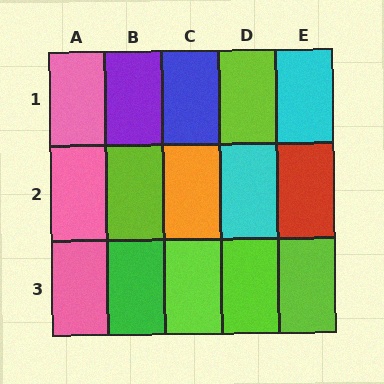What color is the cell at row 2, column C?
Orange.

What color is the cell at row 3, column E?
Lime.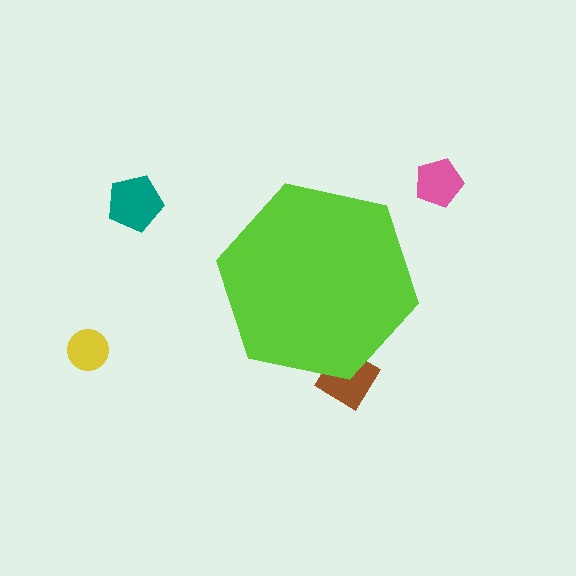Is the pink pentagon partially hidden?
No, the pink pentagon is fully visible.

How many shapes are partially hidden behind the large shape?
1 shape is partially hidden.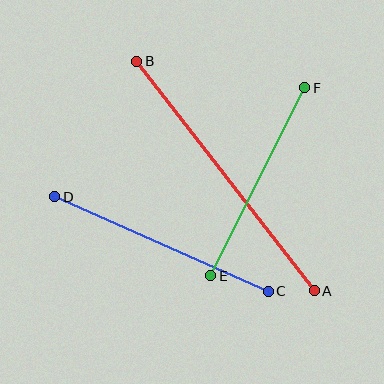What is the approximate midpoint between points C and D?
The midpoint is at approximately (162, 244) pixels.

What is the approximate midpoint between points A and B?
The midpoint is at approximately (226, 176) pixels.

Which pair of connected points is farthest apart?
Points A and B are farthest apart.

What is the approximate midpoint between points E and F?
The midpoint is at approximately (258, 182) pixels.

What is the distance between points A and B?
The distance is approximately 290 pixels.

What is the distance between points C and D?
The distance is approximately 233 pixels.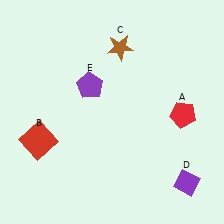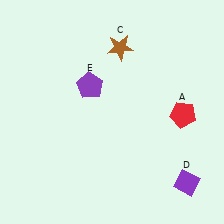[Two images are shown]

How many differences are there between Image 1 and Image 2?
There is 1 difference between the two images.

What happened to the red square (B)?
The red square (B) was removed in Image 2. It was in the bottom-left area of Image 1.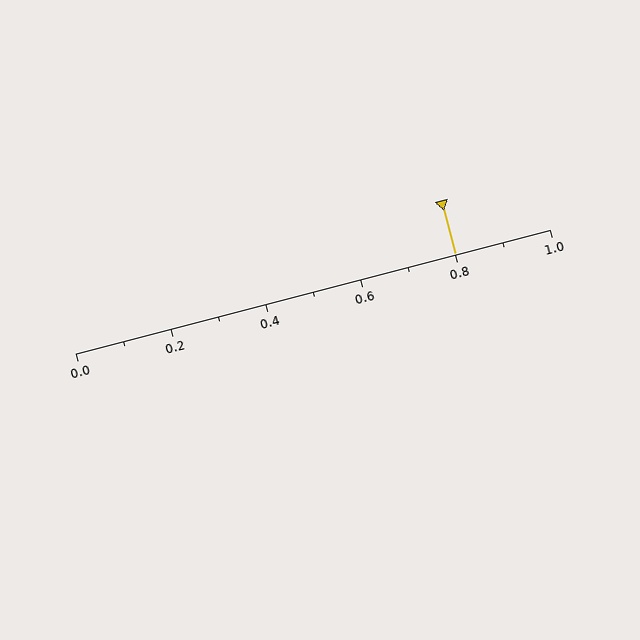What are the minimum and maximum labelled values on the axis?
The axis runs from 0.0 to 1.0.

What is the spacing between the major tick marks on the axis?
The major ticks are spaced 0.2 apart.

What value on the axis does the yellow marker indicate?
The marker indicates approximately 0.8.